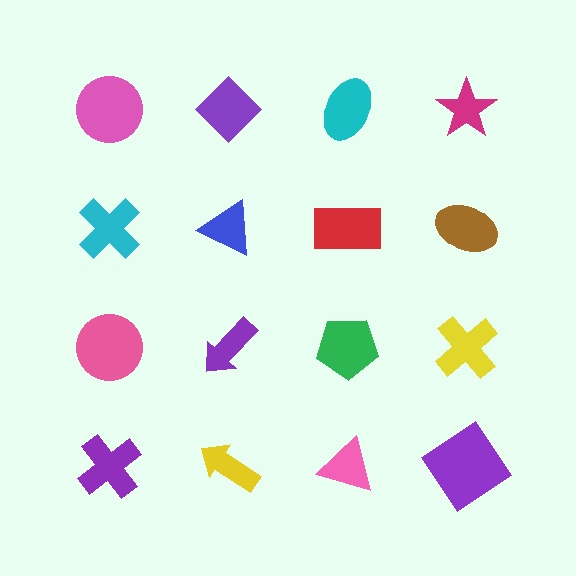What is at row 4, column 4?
A purple diamond.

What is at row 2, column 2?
A blue triangle.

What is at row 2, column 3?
A red rectangle.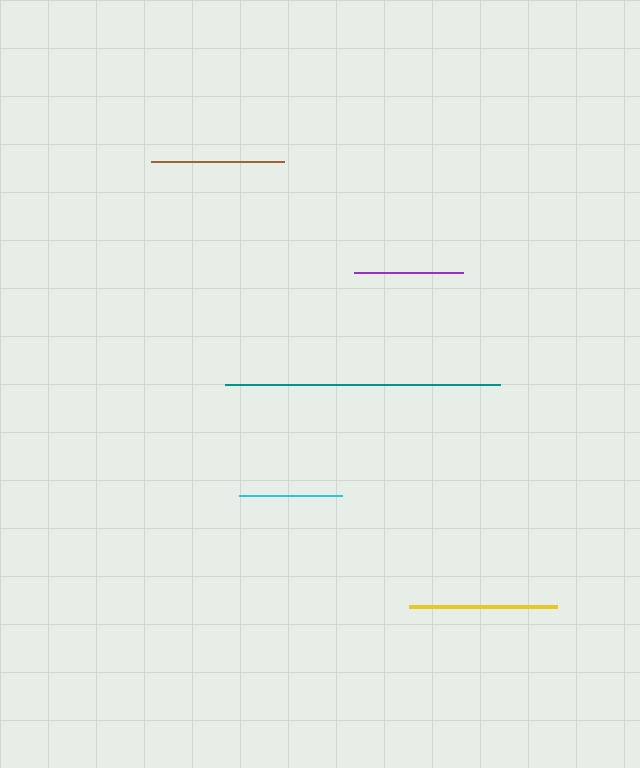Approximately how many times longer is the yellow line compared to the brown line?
The yellow line is approximately 1.1 times the length of the brown line.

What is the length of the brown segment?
The brown segment is approximately 133 pixels long.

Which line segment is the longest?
The teal line is the longest at approximately 275 pixels.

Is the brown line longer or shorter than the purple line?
The brown line is longer than the purple line.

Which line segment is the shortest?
The cyan line is the shortest at approximately 103 pixels.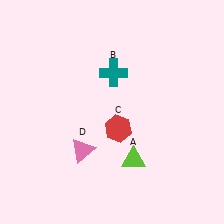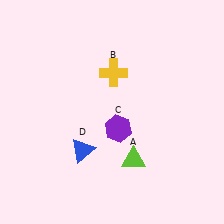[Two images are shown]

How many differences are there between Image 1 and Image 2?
There are 3 differences between the two images.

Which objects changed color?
B changed from teal to yellow. C changed from red to purple. D changed from pink to blue.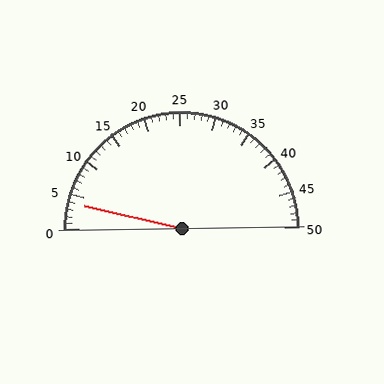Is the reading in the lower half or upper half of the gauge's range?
The reading is in the lower half of the range (0 to 50).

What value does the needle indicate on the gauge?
The needle indicates approximately 4.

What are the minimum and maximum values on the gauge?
The gauge ranges from 0 to 50.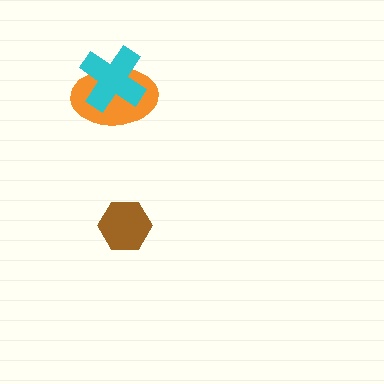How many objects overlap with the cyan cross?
1 object overlaps with the cyan cross.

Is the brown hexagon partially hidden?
No, no other shape covers it.